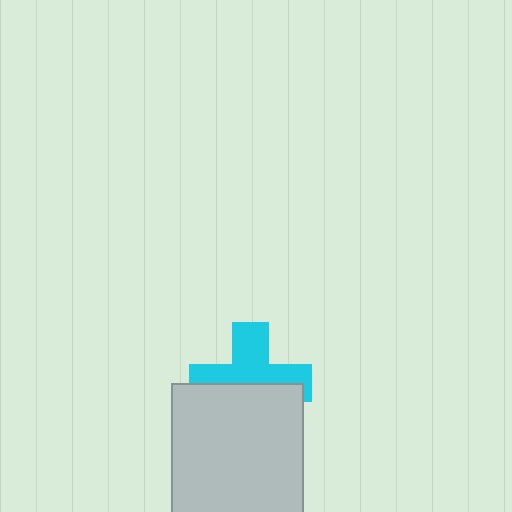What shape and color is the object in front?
The object in front is a light gray square.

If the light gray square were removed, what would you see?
You would see the complete cyan cross.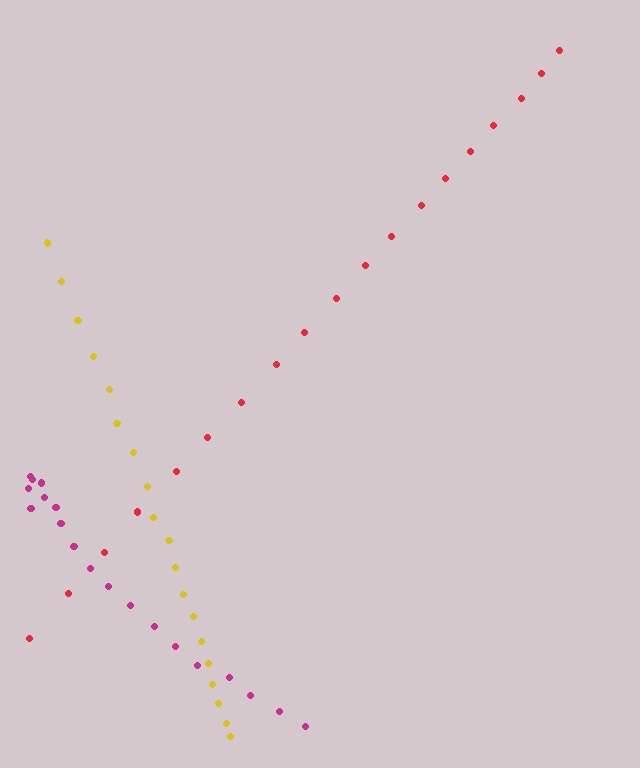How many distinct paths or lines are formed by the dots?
There are 3 distinct paths.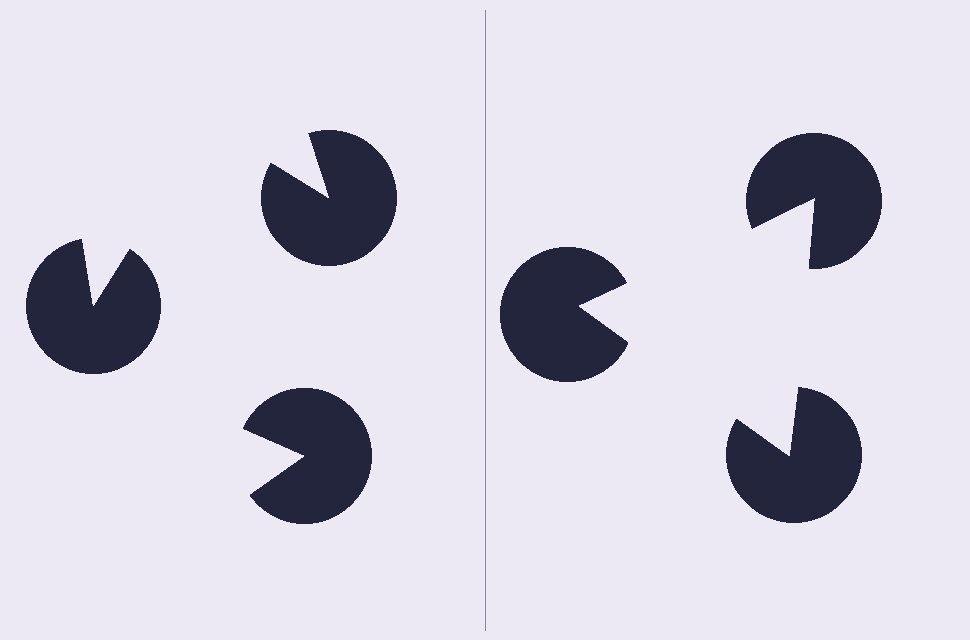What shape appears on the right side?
An illusory triangle.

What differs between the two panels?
The pac-man discs are positioned identically on both sides; only the wedge orientations differ. On the right they align to a triangle; on the left they are misaligned.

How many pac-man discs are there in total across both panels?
6 — 3 on each side.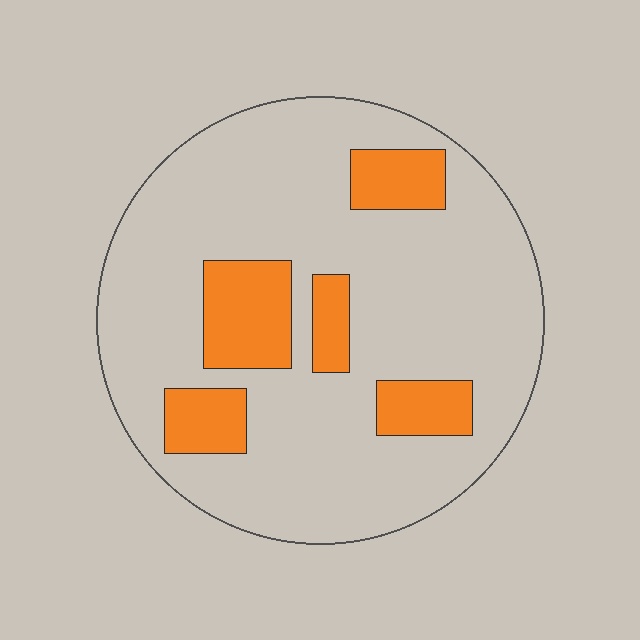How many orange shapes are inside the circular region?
5.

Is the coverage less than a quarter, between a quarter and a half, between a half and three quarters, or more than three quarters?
Less than a quarter.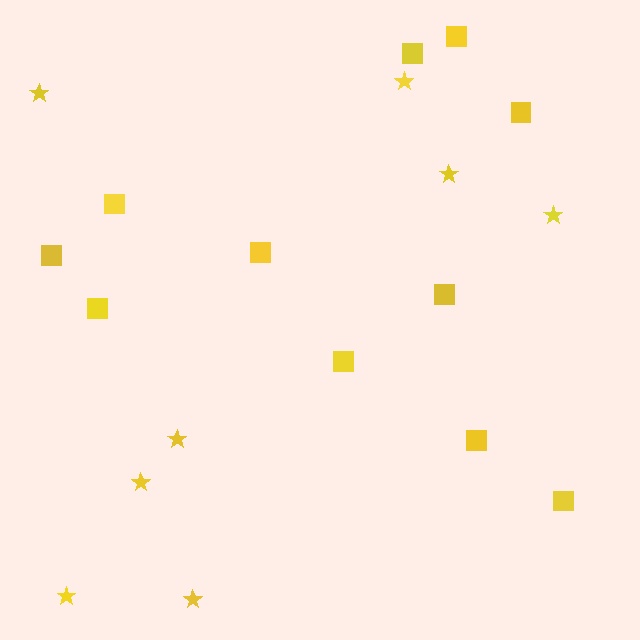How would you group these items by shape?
There are 2 groups: one group of squares (11) and one group of stars (8).